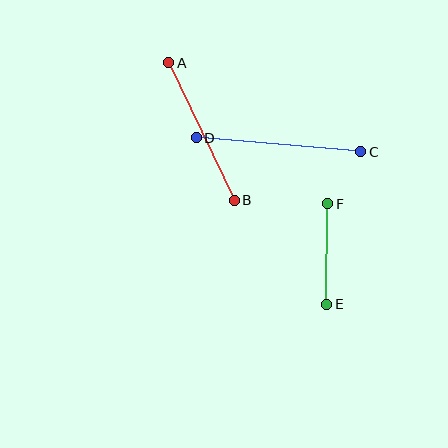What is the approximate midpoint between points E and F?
The midpoint is at approximately (327, 254) pixels.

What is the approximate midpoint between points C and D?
The midpoint is at approximately (279, 145) pixels.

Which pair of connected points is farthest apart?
Points C and D are farthest apart.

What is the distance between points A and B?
The distance is approximately 153 pixels.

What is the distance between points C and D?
The distance is approximately 165 pixels.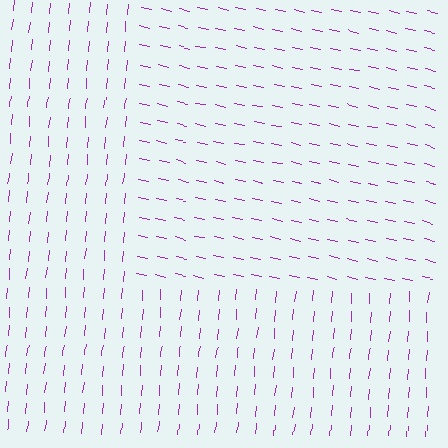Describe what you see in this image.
The image is filled with small purple line segments. A rectangle region in the image has lines oriented differently from the surrounding lines, creating a visible texture boundary.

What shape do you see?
I see a rectangle.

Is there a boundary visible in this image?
Yes, there is a texture boundary formed by a change in line orientation.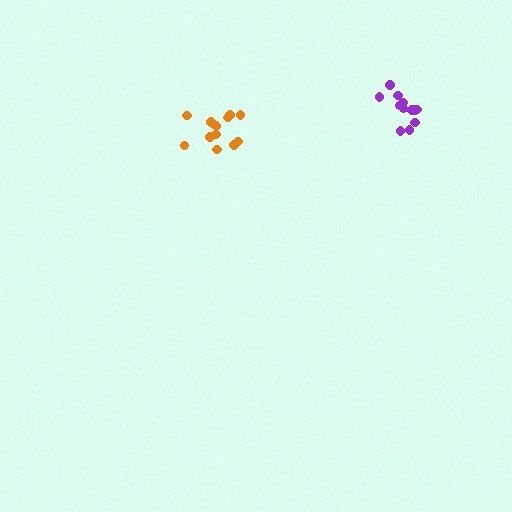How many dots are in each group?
Group 1: 13 dots, Group 2: 12 dots (25 total).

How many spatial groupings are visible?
There are 2 spatial groupings.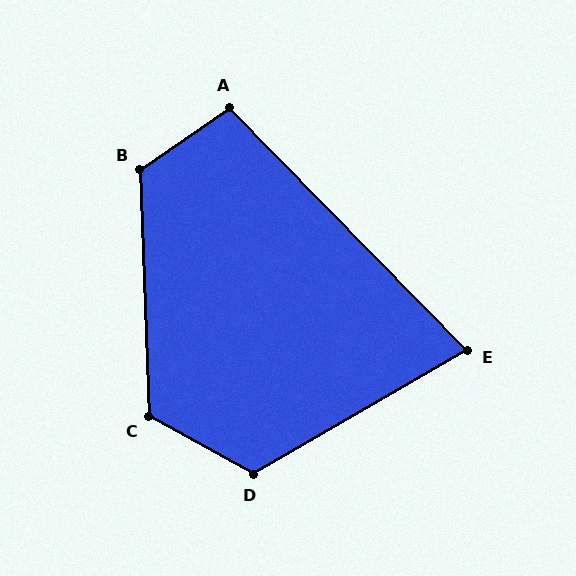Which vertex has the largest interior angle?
B, at approximately 123 degrees.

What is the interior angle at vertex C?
Approximately 121 degrees (obtuse).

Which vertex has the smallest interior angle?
E, at approximately 76 degrees.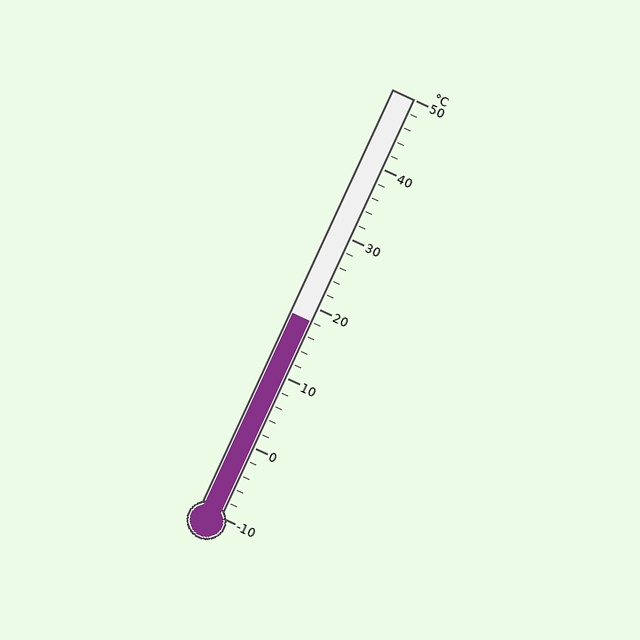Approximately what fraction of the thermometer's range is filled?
The thermometer is filled to approximately 45% of its range.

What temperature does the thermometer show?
The thermometer shows approximately 18°C.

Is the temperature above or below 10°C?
The temperature is above 10°C.